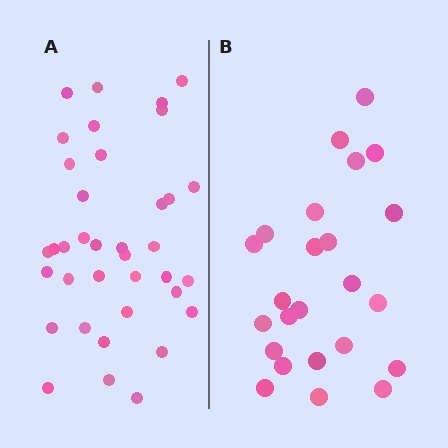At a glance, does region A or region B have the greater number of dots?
Region A (the left region) has more dots.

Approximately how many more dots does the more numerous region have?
Region A has approximately 15 more dots than region B.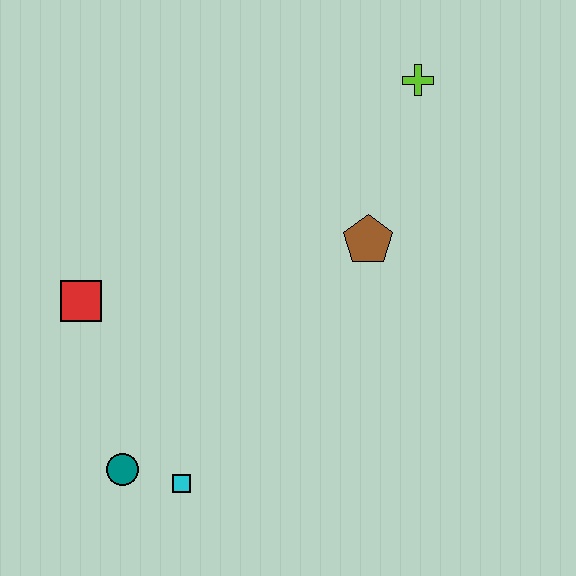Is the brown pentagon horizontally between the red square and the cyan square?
No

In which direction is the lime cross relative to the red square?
The lime cross is to the right of the red square.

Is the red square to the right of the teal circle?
No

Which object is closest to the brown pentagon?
The lime cross is closest to the brown pentagon.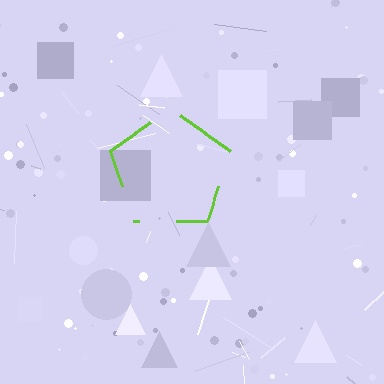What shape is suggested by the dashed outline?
The dashed outline suggests a pentagon.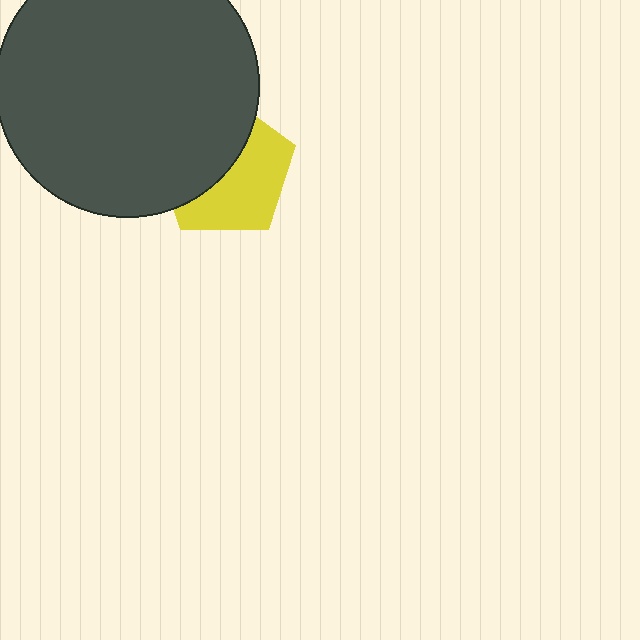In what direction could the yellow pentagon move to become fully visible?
The yellow pentagon could move right. That would shift it out from behind the dark gray circle entirely.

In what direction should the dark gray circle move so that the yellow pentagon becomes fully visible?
The dark gray circle should move left. That is the shortest direction to clear the overlap and leave the yellow pentagon fully visible.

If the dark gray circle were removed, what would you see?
You would see the complete yellow pentagon.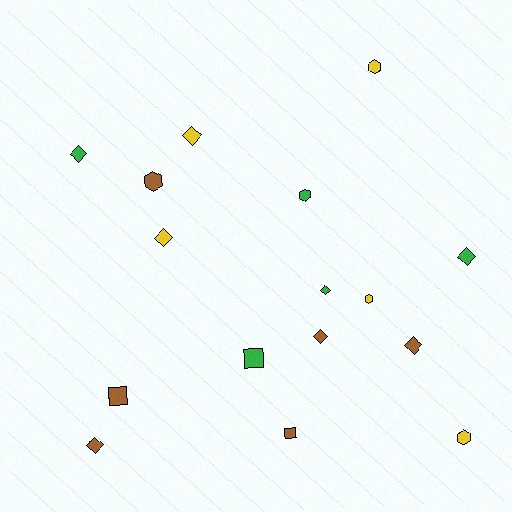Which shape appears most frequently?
Diamond, with 8 objects.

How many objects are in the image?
There are 16 objects.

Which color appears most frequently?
Brown, with 6 objects.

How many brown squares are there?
There are 2 brown squares.